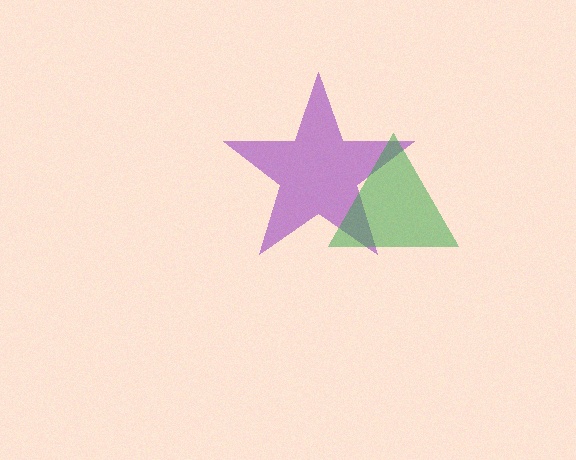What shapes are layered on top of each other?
The layered shapes are: a purple star, a green triangle.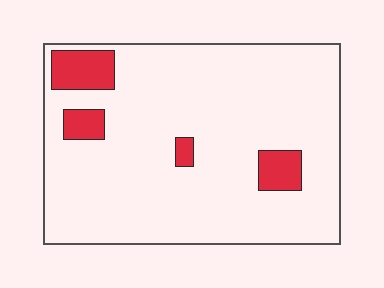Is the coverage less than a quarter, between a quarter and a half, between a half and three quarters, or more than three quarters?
Less than a quarter.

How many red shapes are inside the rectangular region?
4.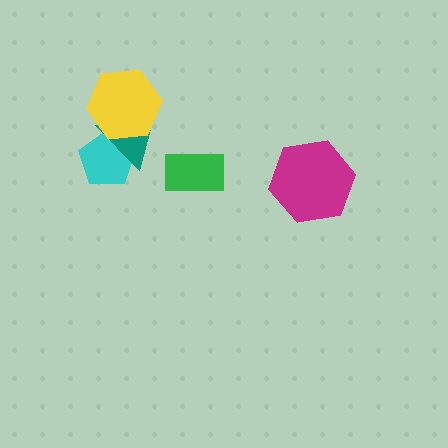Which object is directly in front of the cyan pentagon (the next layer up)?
The teal triangle is directly in front of the cyan pentagon.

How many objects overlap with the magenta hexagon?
0 objects overlap with the magenta hexagon.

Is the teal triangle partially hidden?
Yes, it is partially covered by another shape.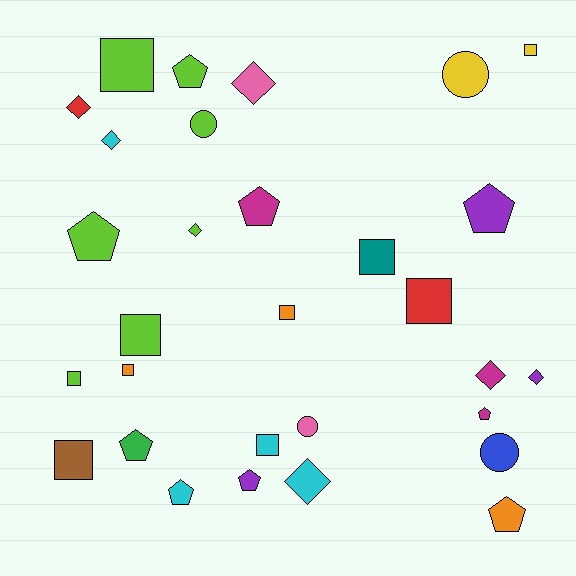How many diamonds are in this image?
There are 7 diamonds.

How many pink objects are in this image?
There are 2 pink objects.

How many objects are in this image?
There are 30 objects.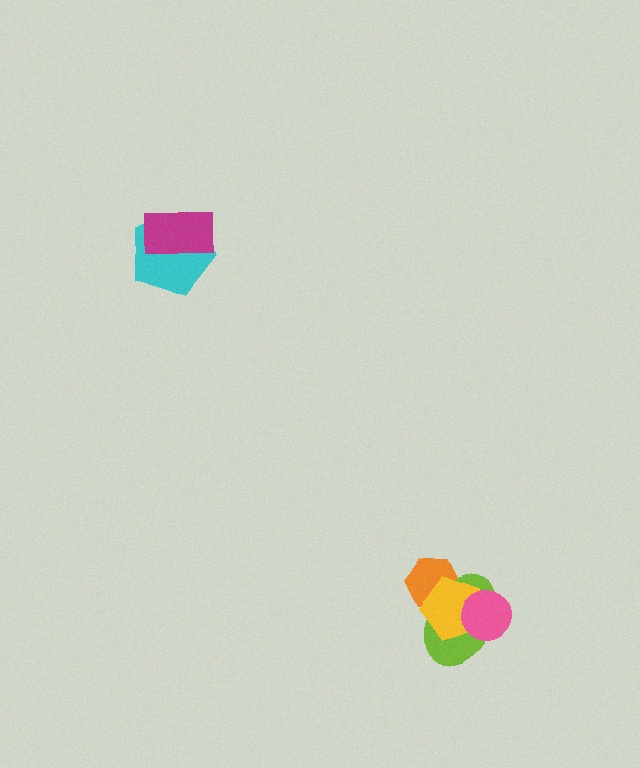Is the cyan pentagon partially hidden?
Yes, it is partially covered by another shape.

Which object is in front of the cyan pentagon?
The magenta rectangle is in front of the cyan pentagon.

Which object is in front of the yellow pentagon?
The pink circle is in front of the yellow pentagon.